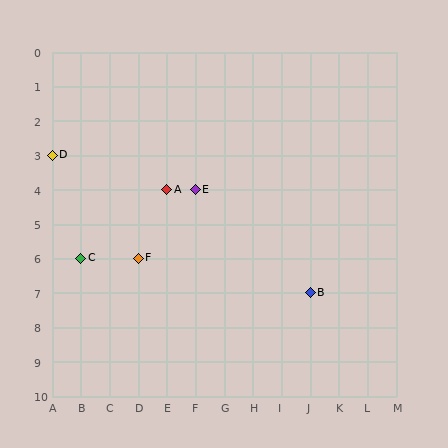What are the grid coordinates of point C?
Point C is at grid coordinates (B, 6).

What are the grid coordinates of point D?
Point D is at grid coordinates (A, 3).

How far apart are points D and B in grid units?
Points D and B are 9 columns and 4 rows apart (about 9.8 grid units diagonally).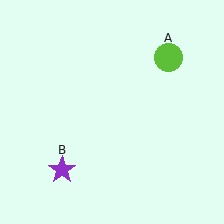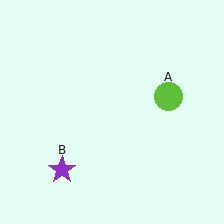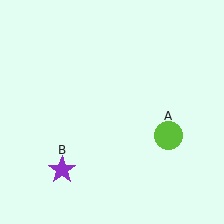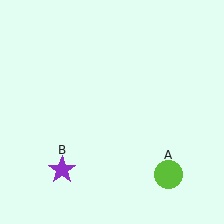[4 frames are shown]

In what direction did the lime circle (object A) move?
The lime circle (object A) moved down.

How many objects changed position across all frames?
1 object changed position: lime circle (object A).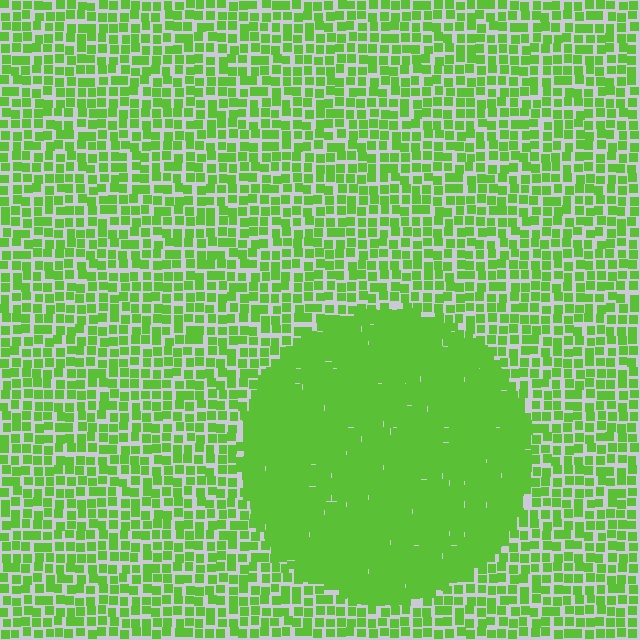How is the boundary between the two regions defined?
The boundary is defined by a change in element density (approximately 2.2x ratio). All elements are the same color, size, and shape.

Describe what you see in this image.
The image contains small lime elements arranged at two different densities. A circle-shaped region is visible where the elements are more densely packed than the surrounding area.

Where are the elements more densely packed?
The elements are more densely packed inside the circle boundary.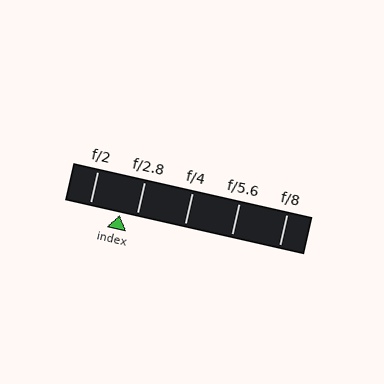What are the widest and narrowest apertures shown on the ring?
The widest aperture shown is f/2 and the narrowest is f/8.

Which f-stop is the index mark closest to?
The index mark is closest to f/2.8.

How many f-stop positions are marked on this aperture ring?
There are 5 f-stop positions marked.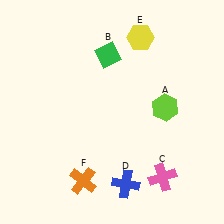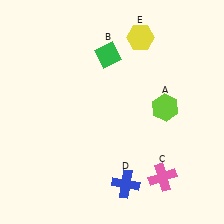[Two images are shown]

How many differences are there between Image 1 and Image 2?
There is 1 difference between the two images.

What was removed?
The orange cross (F) was removed in Image 2.